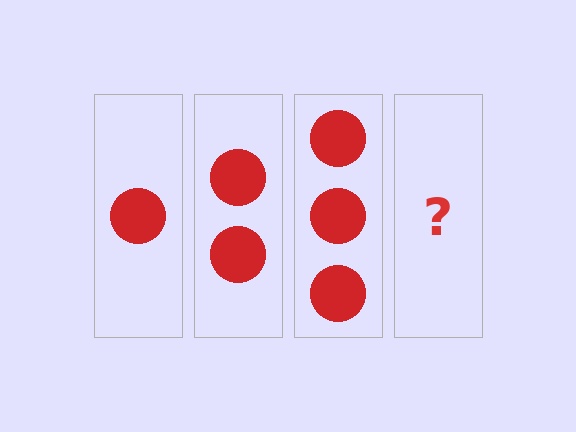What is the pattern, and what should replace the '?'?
The pattern is that each step adds one more circle. The '?' should be 4 circles.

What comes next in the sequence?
The next element should be 4 circles.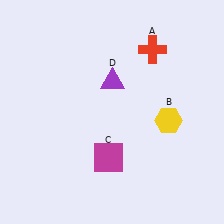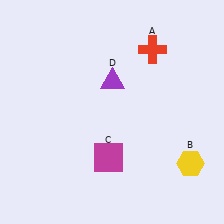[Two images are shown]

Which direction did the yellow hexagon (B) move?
The yellow hexagon (B) moved down.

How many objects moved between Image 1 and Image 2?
1 object moved between the two images.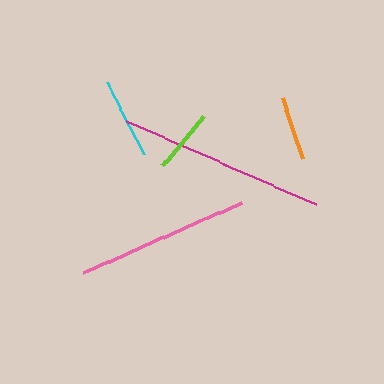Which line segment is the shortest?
The lime line is the shortest at approximately 64 pixels.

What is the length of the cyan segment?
The cyan segment is approximately 81 pixels long.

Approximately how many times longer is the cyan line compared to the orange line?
The cyan line is approximately 1.2 times the length of the orange line.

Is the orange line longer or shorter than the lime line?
The orange line is longer than the lime line.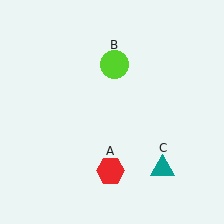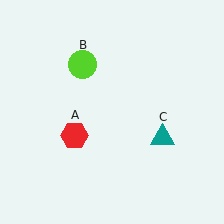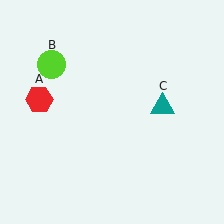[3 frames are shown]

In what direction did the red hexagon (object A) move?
The red hexagon (object A) moved up and to the left.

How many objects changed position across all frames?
3 objects changed position: red hexagon (object A), lime circle (object B), teal triangle (object C).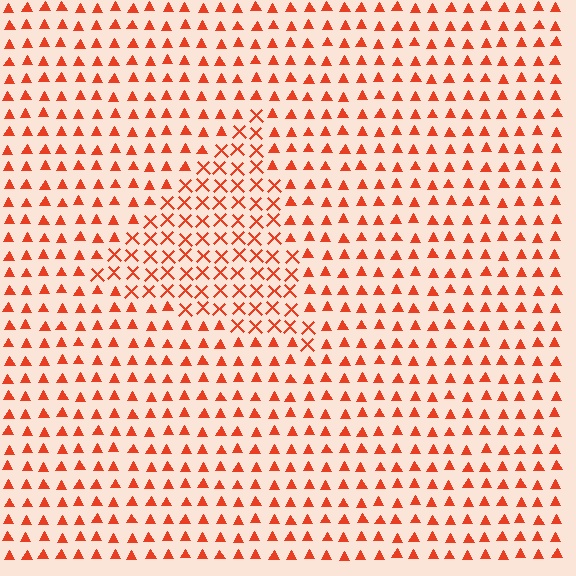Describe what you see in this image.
The image is filled with small red elements arranged in a uniform grid. A triangle-shaped region contains X marks, while the surrounding area contains triangles. The boundary is defined purely by the change in element shape.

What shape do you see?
I see a triangle.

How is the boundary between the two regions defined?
The boundary is defined by a change in element shape: X marks inside vs. triangles outside. All elements share the same color and spacing.